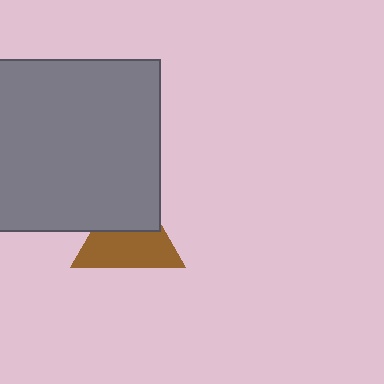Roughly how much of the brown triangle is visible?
About half of it is visible (roughly 59%).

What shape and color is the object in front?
The object in front is a gray square.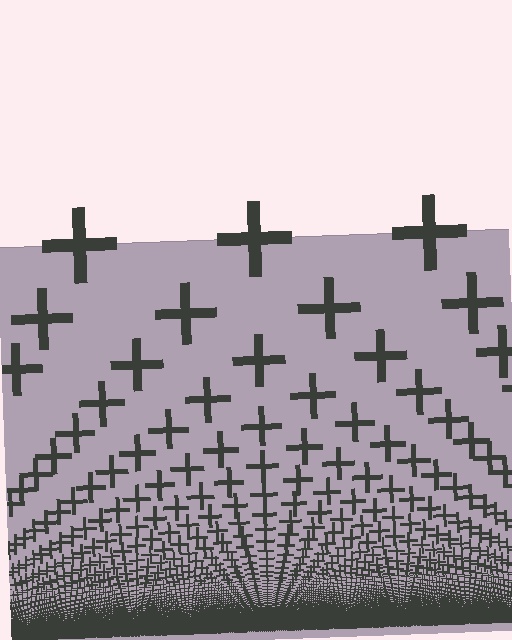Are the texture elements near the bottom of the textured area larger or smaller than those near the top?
Smaller. The gradient is inverted — elements near the bottom are smaller and denser.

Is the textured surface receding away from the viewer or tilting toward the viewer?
The surface appears to tilt toward the viewer. Texture elements get larger and sparser toward the top.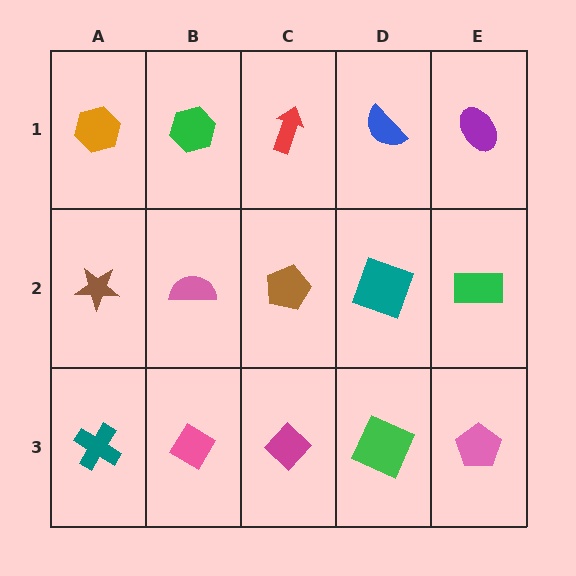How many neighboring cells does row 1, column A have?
2.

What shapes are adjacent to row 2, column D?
A blue semicircle (row 1, column D), a green square (row 3, column D), a brown pentagon (row 2, column C), a green rectangle (row 2, column E).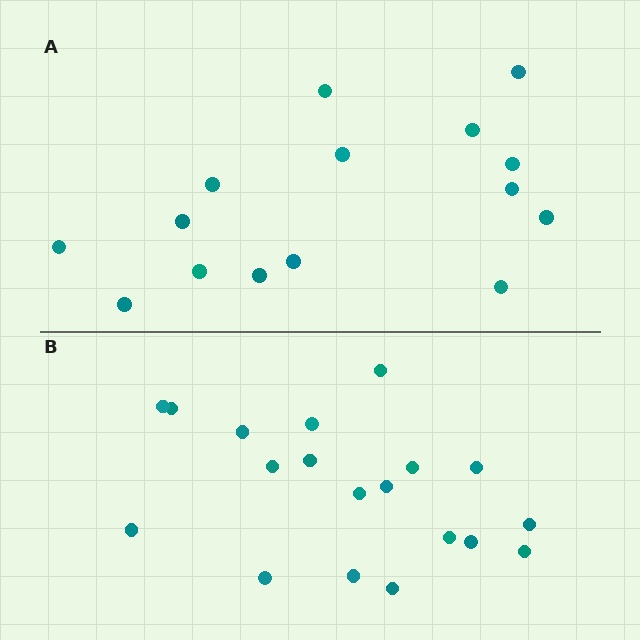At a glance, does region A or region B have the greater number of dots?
Region B (the bottom region) has more dots.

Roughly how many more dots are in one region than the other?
Region B has about 4 more dots than region A.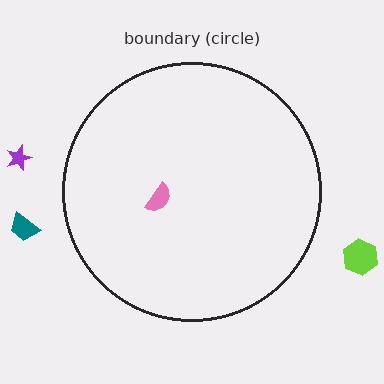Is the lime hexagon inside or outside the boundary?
Outside.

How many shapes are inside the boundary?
1 inside, 3 outside.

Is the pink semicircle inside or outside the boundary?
Inside.